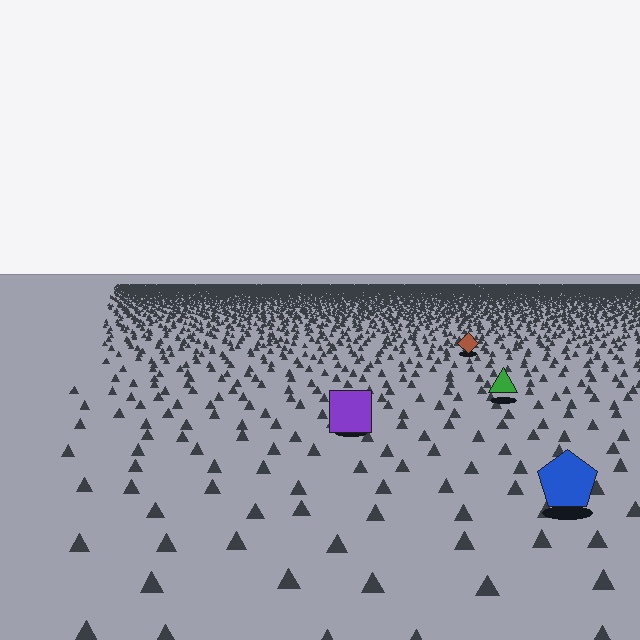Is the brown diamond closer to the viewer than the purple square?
No. The purple square is closer — you can tell from the texture gradient: the ground texture is coarser near it.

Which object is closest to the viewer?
The blue pentagon is closest. The texture marks near it are larger and more spread out.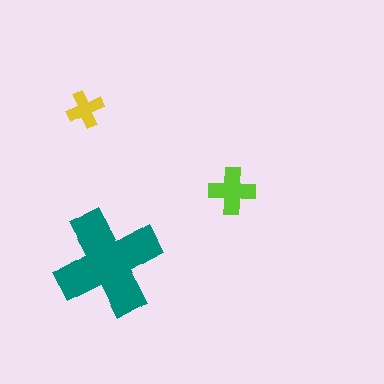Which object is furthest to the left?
The yellow cross is leftmost.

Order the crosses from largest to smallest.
the teal one, the lime one, the yellow one.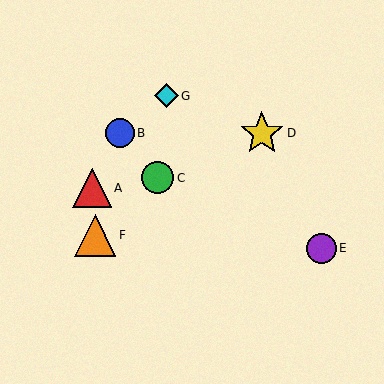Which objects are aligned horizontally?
Objects B, D are aligned horizontally.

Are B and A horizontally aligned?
No, B is at y≈133 and A is at y≈188.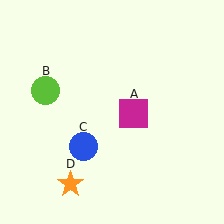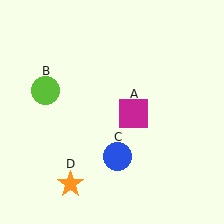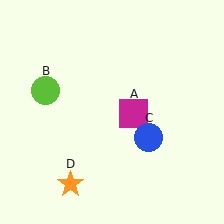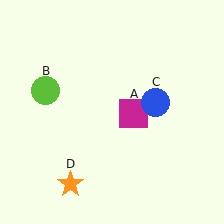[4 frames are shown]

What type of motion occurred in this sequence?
The blue circle (object C) rotated counterclockwise around the center of the scene.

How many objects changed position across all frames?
1 object changed position: blue circle (object C).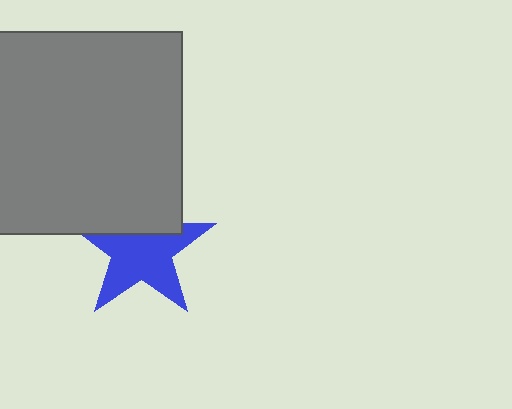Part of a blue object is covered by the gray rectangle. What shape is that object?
It is a star.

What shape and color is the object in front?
The object in front is a gray rectangle.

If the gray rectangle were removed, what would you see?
You would see the complete blue star.